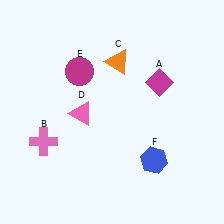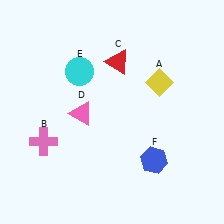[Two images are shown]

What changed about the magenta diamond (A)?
In Image 1, A is magenta. In Image 2, it changed to yellow.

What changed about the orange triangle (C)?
In Image 1, C is orange. In Image 2, it changed to red.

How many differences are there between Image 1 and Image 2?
There are 3 differences between the two images.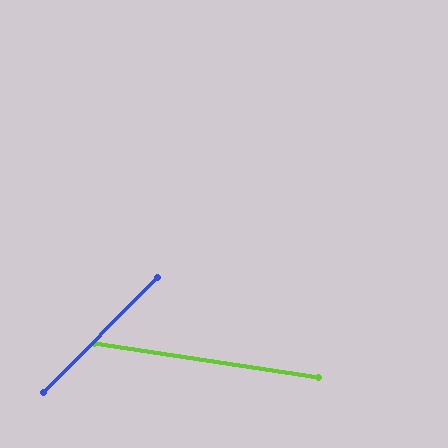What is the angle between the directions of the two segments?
Approximately 54 degrees.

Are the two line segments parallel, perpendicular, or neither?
Neither parallel nor perpendicular — they differ by about 54°.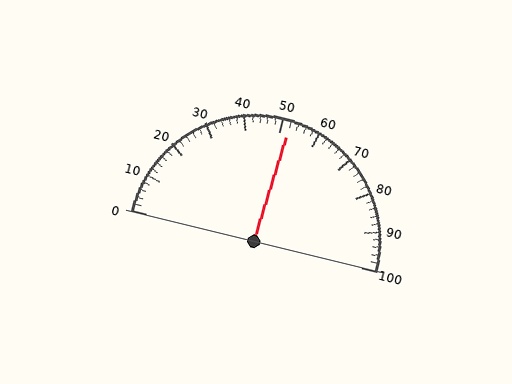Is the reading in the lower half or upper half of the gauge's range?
The reading is in the upper half of the range (0 to 100).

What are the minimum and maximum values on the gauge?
The gauge ranges from 0 to 100.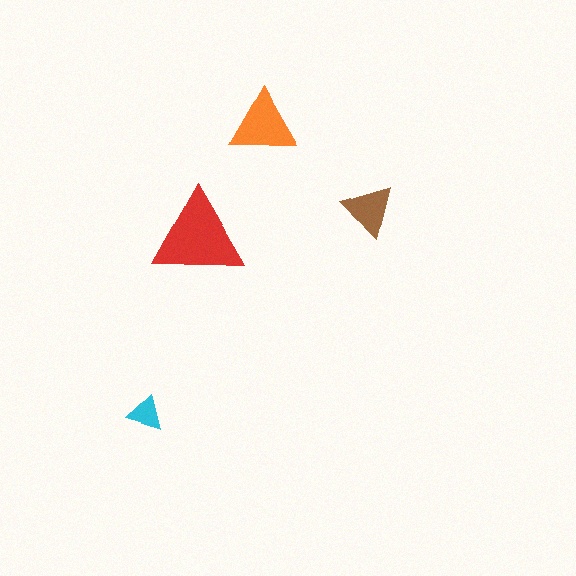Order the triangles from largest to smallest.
the red one, the orange one, the brown one, the cyan one.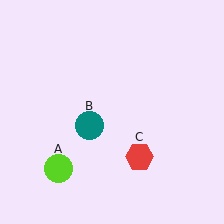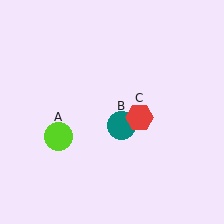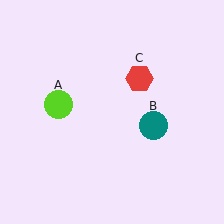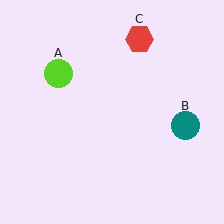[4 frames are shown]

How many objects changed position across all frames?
3 objects changed position: lime circle (object A), teal circle (object B), red hexagon (object C).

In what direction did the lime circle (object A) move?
The lime circle (object A) moved up.